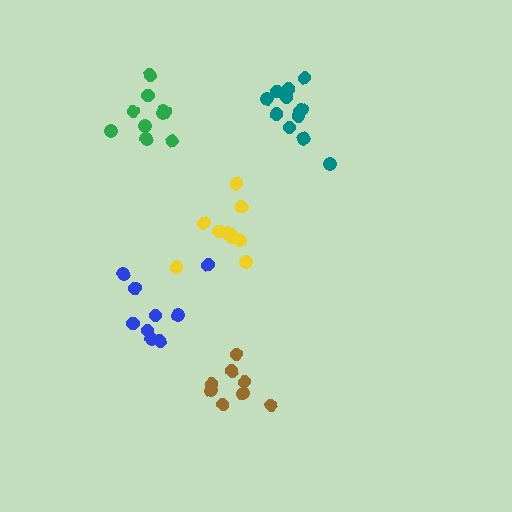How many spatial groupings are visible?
There are 5 spatial groupings.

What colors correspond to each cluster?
The clusters are colored: brown, blue, green, teal, yellow.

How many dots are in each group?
Group 1: 8 dots, Group 2: 9 dots, Group 3: 10 dots, Group 4: 12 dots, Group 5: 10 dots (49 total).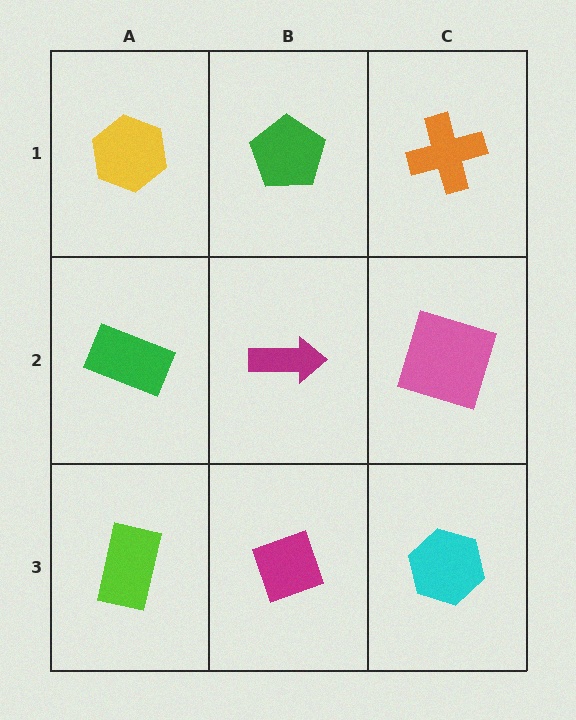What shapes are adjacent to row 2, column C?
An orange cross (row 1, column C), a cyan hexagon (row 3, column C), a magenta arrow (row 2, column B).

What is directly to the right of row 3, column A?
A magenta diamond.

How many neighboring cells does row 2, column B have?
4.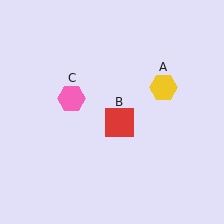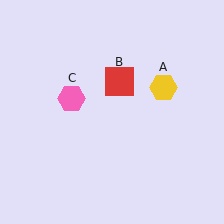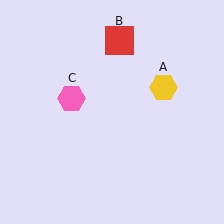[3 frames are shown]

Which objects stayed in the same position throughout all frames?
Yellow hexagon (object A) and pink hexagon (object C) remained stationary.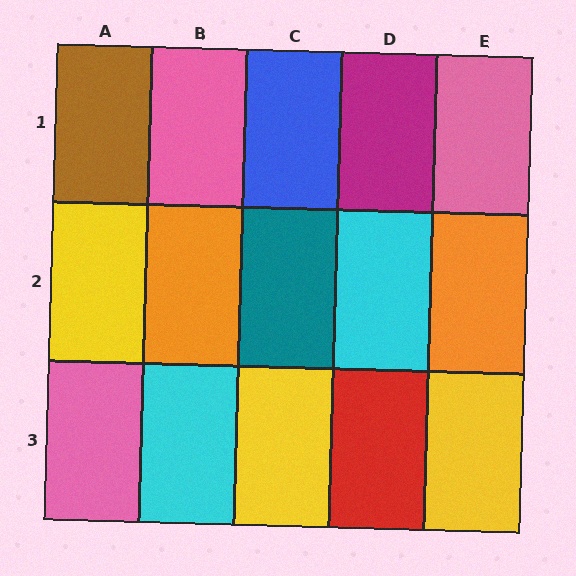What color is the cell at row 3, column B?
Cyan.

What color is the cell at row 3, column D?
Red.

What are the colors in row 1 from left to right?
Brown, pink, blue, magenta, pink.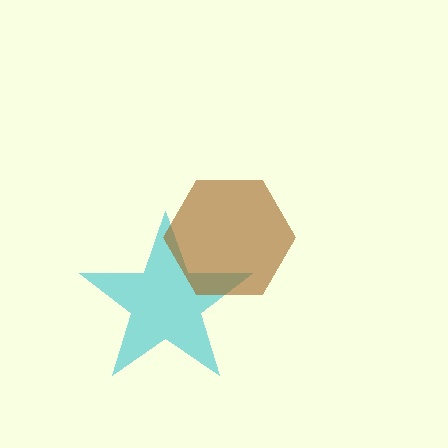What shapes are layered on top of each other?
The layered shapes are: a cyan star, a brown hexagon.